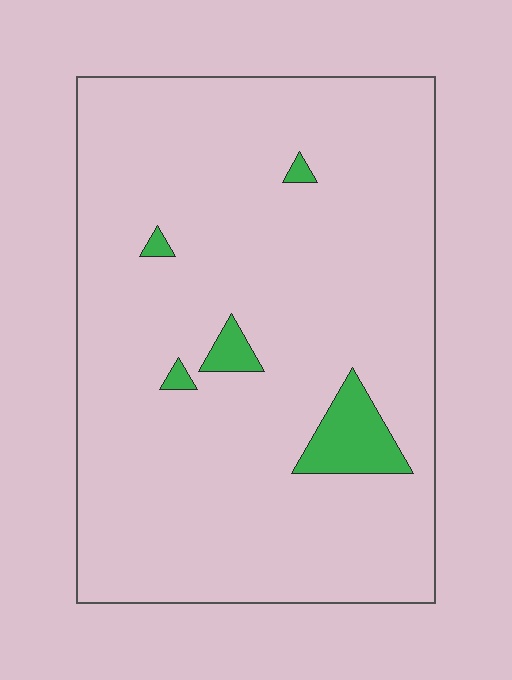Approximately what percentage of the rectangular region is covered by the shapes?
Approximately 5%.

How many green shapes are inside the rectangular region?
5.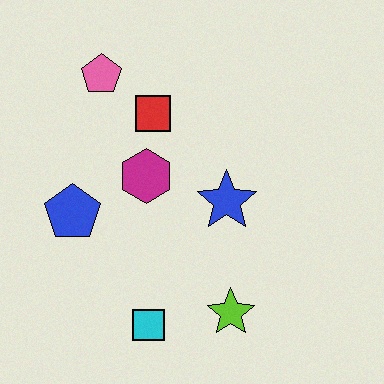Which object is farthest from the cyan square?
The pink pentagon is farthest from the cyan square.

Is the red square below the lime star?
No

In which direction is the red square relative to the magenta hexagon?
The red square is above the magenta hexagon.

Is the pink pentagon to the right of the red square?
No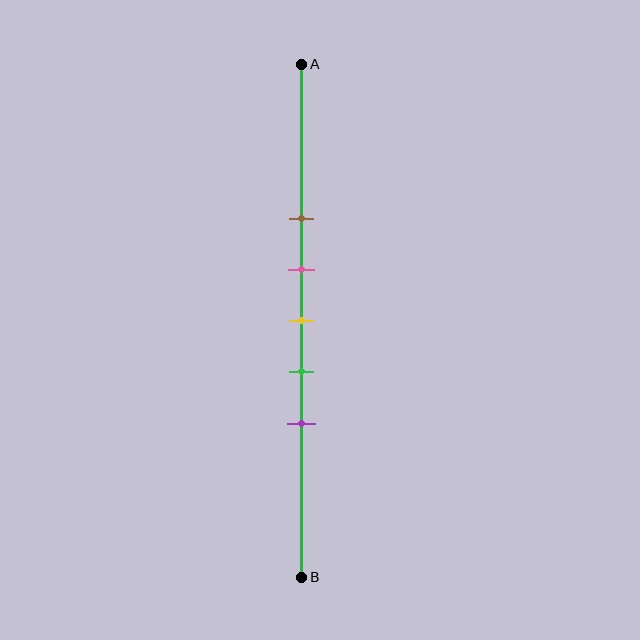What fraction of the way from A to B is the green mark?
The green mark is approximately 60% (0.6) of the way from A to B.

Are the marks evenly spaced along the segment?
Yes, the marks are approximately evenly spaced.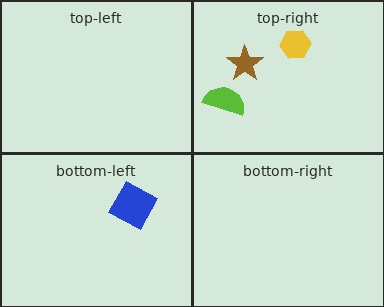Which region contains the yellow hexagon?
The top-right region.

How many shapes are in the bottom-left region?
1.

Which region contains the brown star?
The top-right region.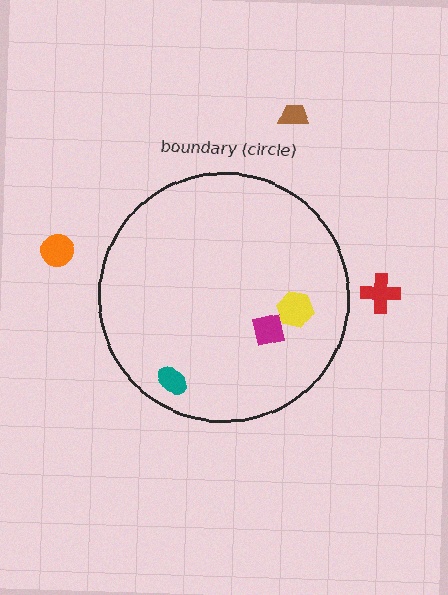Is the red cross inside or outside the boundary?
Outside.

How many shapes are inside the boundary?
3 inside, 3 outside.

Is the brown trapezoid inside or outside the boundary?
Outside.